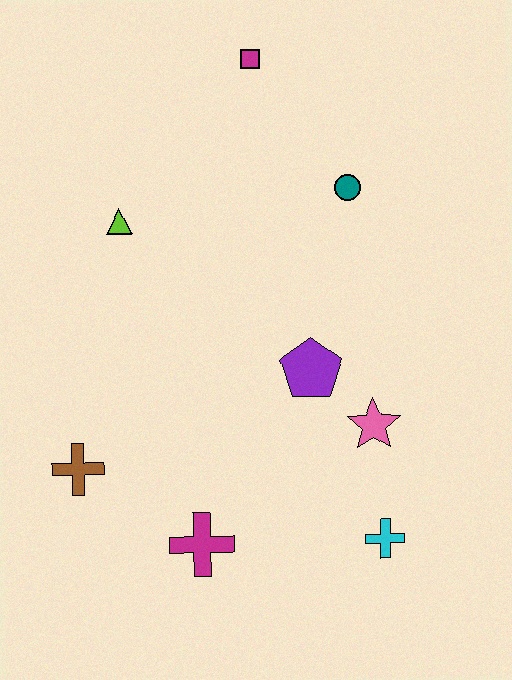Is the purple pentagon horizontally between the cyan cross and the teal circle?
No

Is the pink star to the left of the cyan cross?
Yes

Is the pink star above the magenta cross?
Yes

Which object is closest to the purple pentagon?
The pink star is closest to the purple pentagon.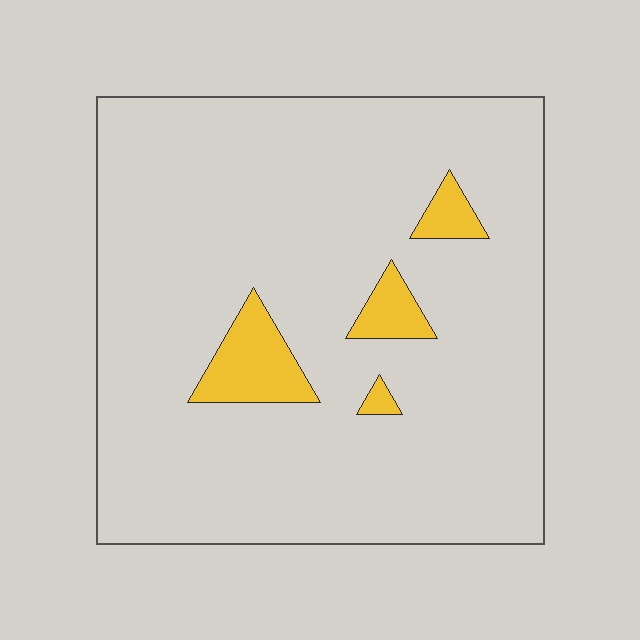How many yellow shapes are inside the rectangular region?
4.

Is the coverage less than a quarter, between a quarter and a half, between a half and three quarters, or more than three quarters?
Less than a quarter.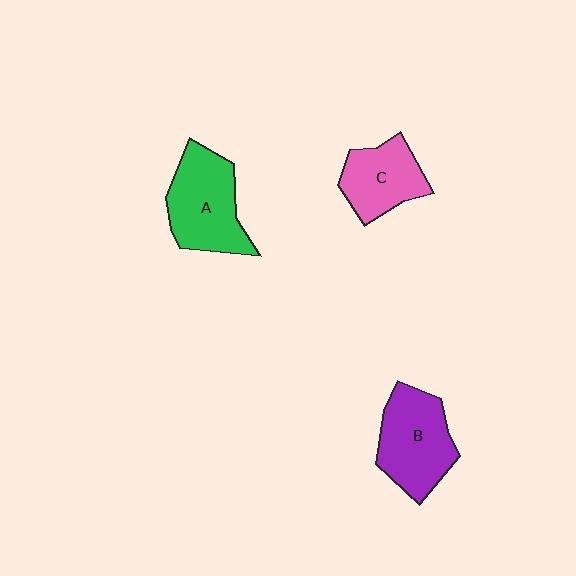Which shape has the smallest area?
Shape C (pink).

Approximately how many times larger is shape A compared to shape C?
Approximately 1.3 times.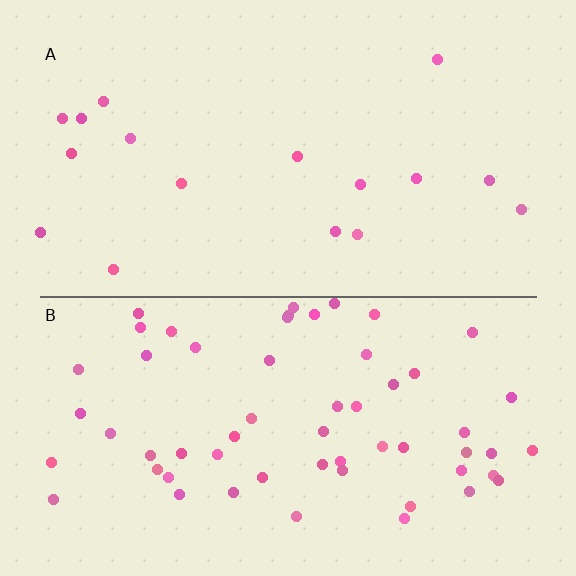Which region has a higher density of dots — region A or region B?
B (the bottom).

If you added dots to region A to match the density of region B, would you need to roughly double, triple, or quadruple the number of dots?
Approximately triple.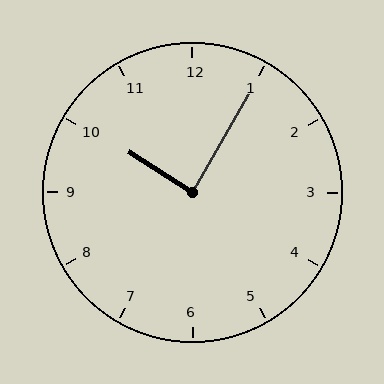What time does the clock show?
10:05.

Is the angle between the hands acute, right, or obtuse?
It is right.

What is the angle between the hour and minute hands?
Approximately 88 degrees.